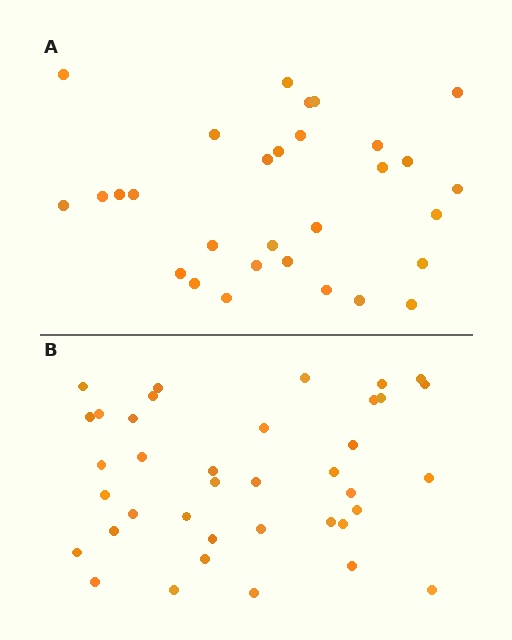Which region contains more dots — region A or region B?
Region B (the bottom region) has more dots.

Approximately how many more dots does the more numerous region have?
Region B has roughly 8 or so more dots than region A.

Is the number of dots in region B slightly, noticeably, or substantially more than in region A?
Region B has noticeably more, but not dramatically so. The ratio is roughly 1.3 to 1.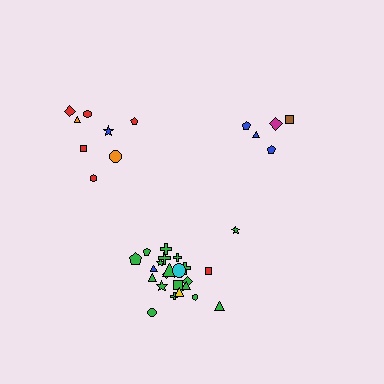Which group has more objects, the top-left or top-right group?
The top-left group.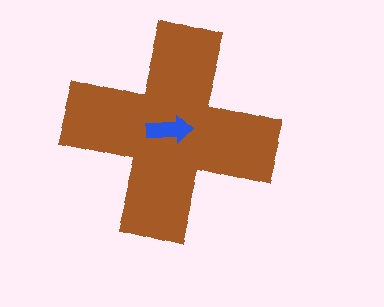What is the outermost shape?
The brown cross.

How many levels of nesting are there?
2.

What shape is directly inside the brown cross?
The blue arrow.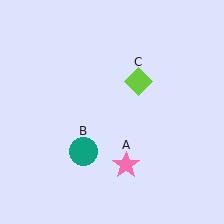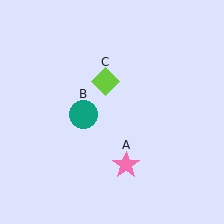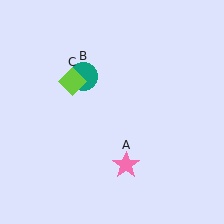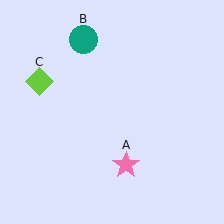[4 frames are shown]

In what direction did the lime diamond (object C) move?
The lime diamond (object C) moved left.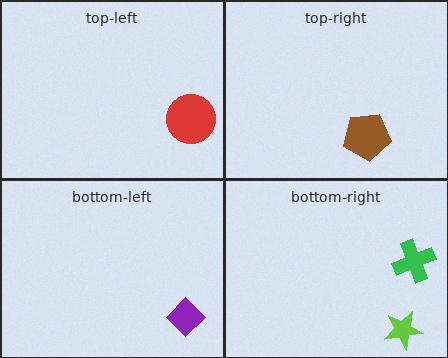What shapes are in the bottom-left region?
The purple diamond.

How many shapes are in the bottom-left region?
1.